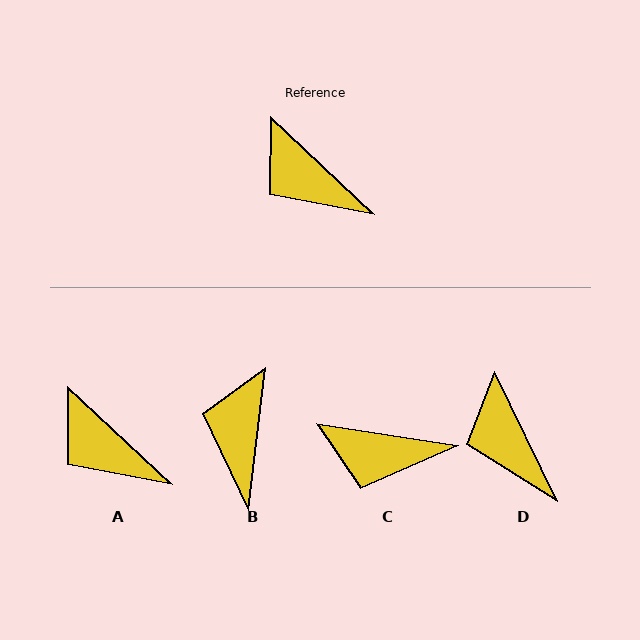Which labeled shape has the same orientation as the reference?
A.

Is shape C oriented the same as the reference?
No, it is off by about 35 degrees.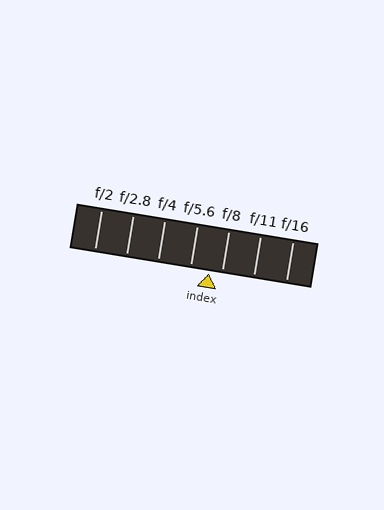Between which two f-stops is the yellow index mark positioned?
The index mark is between f/5.6 and f/8.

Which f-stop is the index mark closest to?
The index mark is closest to f/8.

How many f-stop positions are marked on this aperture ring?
There are 7 f-stop positions marked.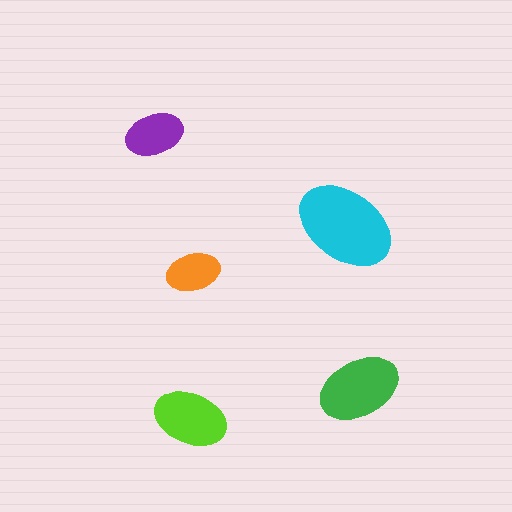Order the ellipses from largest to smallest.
the cyan one, the green one, the lime one, the purple one, the orange one.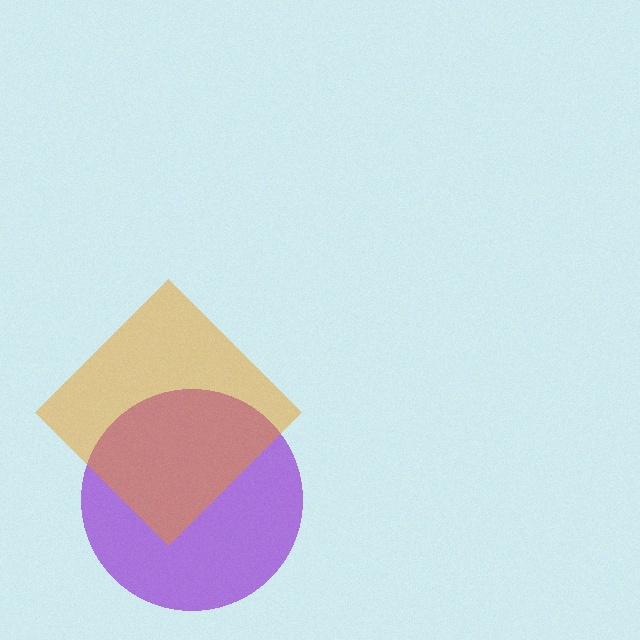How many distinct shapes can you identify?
There are 2 distinct shapes: a purple circle, an orange diamond.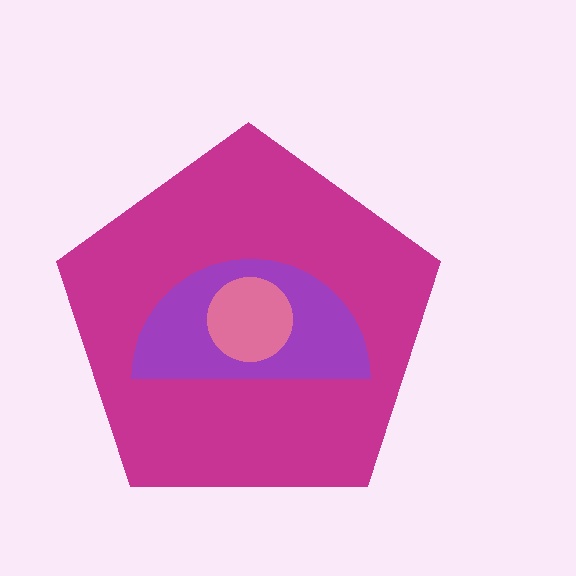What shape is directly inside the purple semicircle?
The pink circle.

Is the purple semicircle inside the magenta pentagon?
Yes.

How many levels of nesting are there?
3.